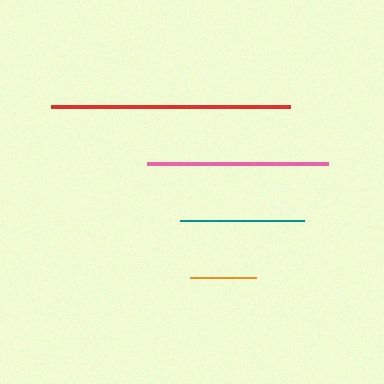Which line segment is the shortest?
The orange line is the shortest at approximately 65 pixels.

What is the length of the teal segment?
The teal segment is approximately 124 pixels long.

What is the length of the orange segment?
The orange segment is approximately 65 pixels long.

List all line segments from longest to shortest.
From longest to shortest: red, pink, teal, orange.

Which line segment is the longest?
The red line is the longest at approximately 239 pixels.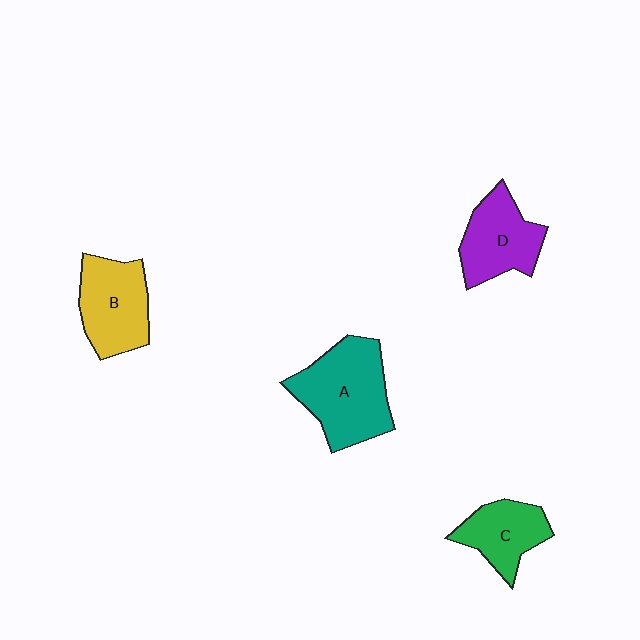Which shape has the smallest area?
Shape C (green).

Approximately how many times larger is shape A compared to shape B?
Approximately 1.3 times.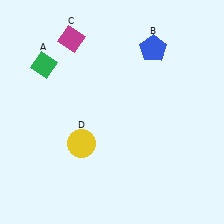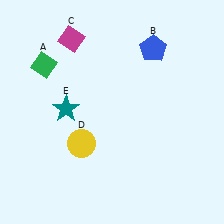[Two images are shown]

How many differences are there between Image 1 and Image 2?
There is 1 difference between the two images.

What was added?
A teal star (E) was added in Image 2.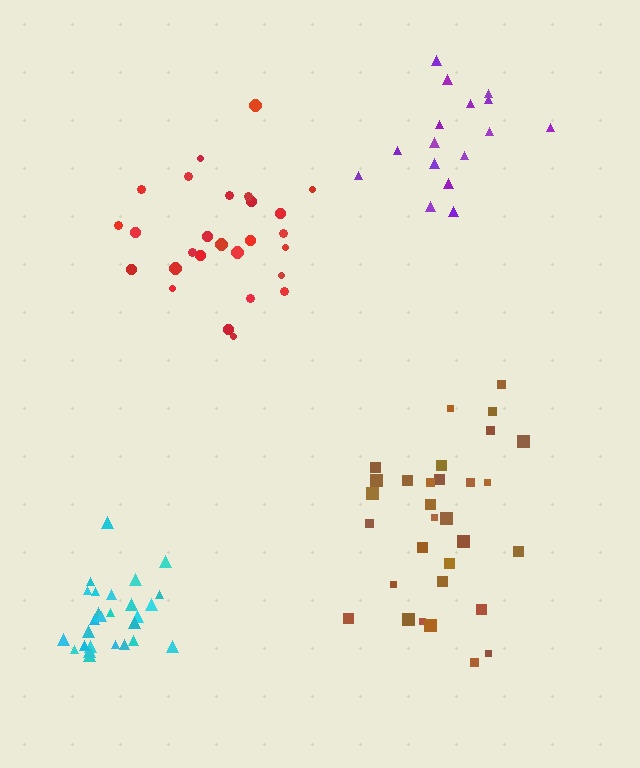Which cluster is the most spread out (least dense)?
Purple.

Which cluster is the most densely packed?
Cyan.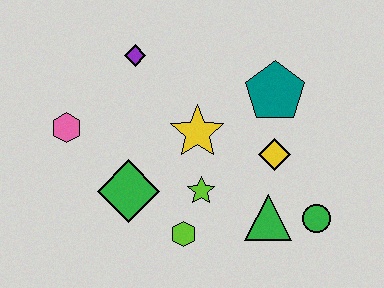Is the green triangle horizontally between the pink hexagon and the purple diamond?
No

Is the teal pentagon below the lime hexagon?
No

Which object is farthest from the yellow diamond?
The pink hexagon is farthest from the yellow diamond.